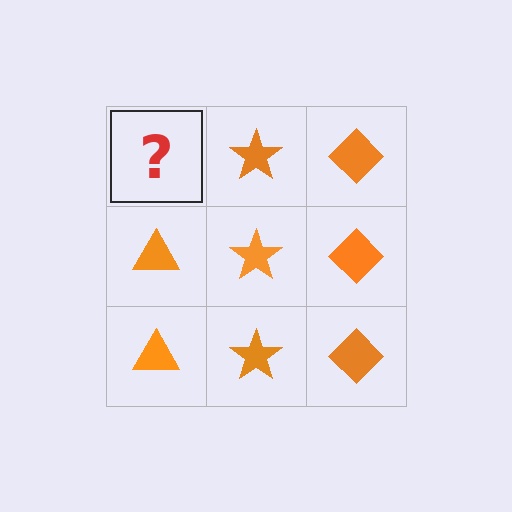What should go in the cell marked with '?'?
The missing cell should contain an orange triangle.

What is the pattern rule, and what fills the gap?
The rule is that each column has a consistent shape. The gap should be filled with an orange triangle.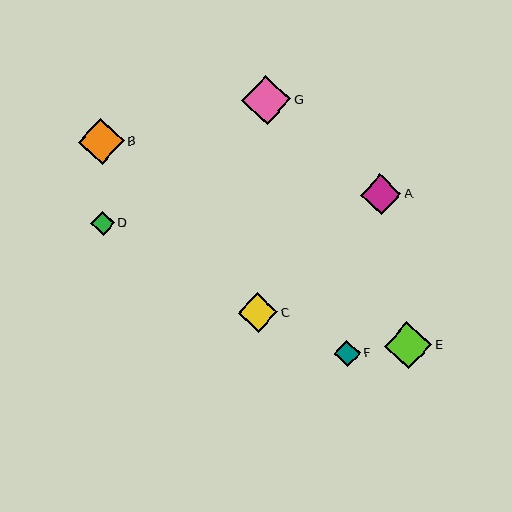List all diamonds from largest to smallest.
From largest to smallest: G, E, B, A, C, F, D.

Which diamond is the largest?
Diamond G is the largest with a size of approximately 49 pixels.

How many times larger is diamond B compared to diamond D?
Diamond B is approximately 1.9 times the size of diamond D.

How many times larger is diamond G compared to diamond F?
Diamond G is approximately 1.8 times the size of diamond F.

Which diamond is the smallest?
Diamond D is the smallest with a size of approximately 24 pixels.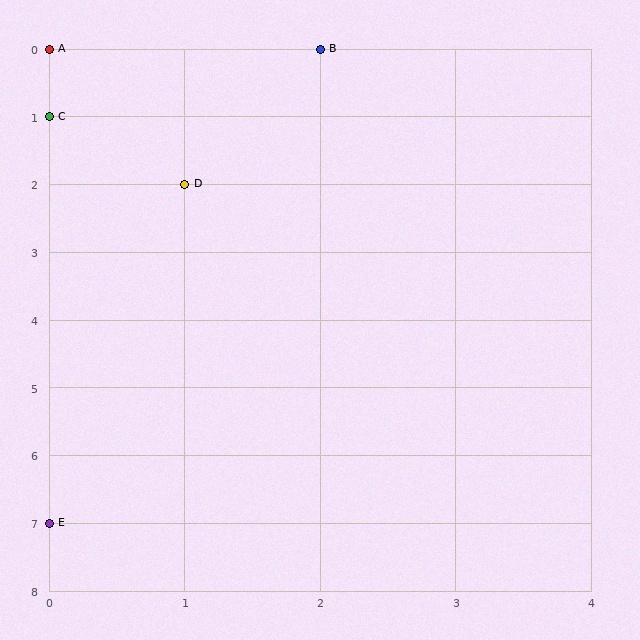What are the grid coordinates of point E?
Point E is at grid coordinates (0, 7).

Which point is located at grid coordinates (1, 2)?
Point D is at (1, 2).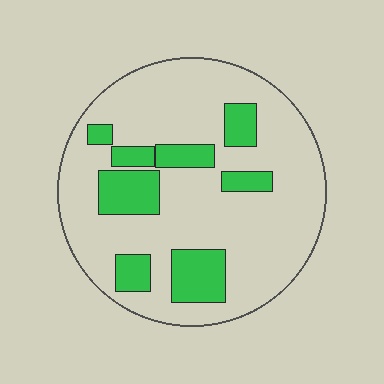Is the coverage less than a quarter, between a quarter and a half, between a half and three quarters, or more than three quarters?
Less than a quarter.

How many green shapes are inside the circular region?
8.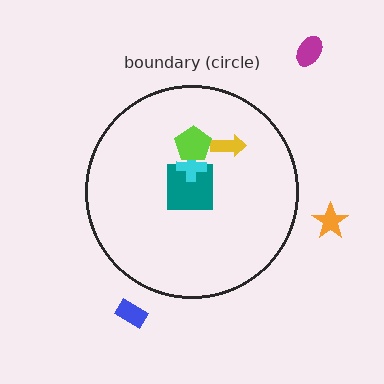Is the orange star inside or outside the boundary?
Outside.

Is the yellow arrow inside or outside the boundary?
Inside.